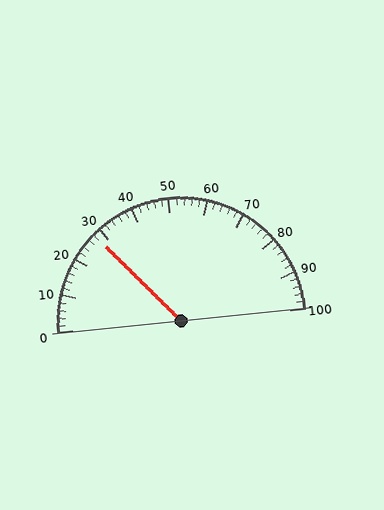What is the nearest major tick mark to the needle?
The nearest major tick mark is 30.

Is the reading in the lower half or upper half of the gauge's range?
The reading is in the lower half of the range (0 to 100).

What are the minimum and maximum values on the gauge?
The gauge ranges from 0 to 100.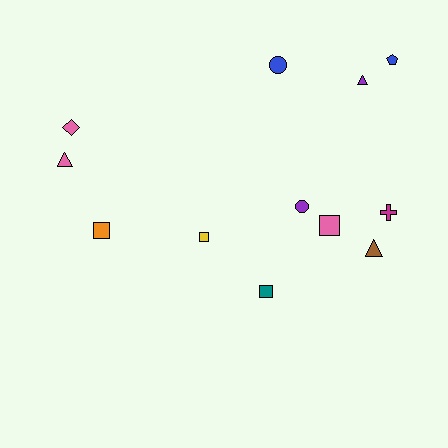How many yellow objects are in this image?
There is 1 yellow object.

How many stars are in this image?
There are no stars.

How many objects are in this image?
There are 12 objects.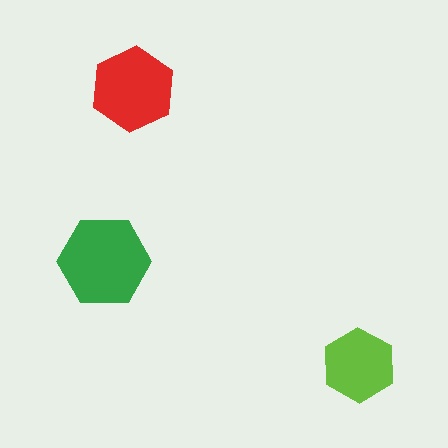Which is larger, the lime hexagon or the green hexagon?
The green one.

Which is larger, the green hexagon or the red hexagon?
The green one.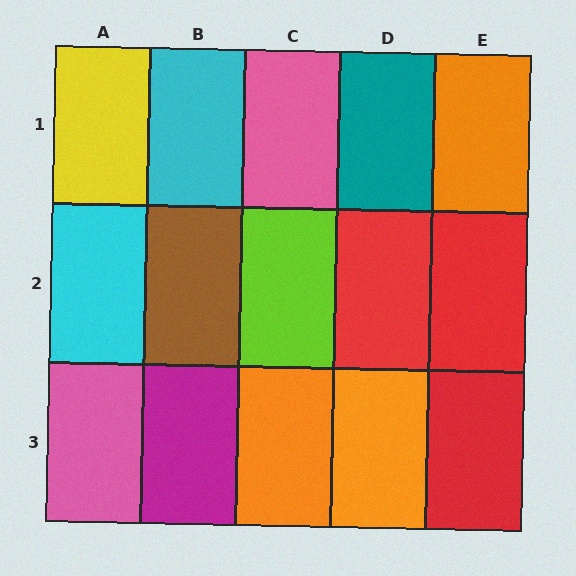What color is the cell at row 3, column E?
Red.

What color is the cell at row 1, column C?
Pink.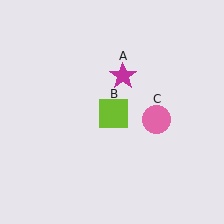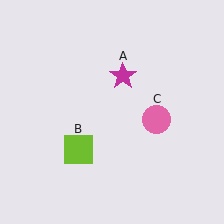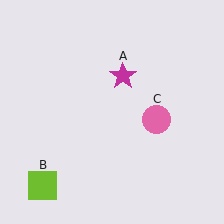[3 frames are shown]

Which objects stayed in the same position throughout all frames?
Magenta star (object A) and pink circle (object C) remained stationary.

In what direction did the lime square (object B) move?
The lime square (object B) moved down and to the left.